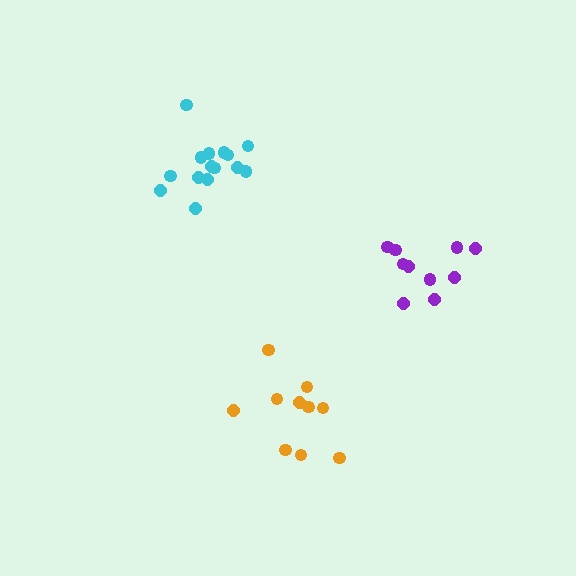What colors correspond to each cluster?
The clusters are colored: cyan, orange, purple.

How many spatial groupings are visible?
There are 3 spatial groupings.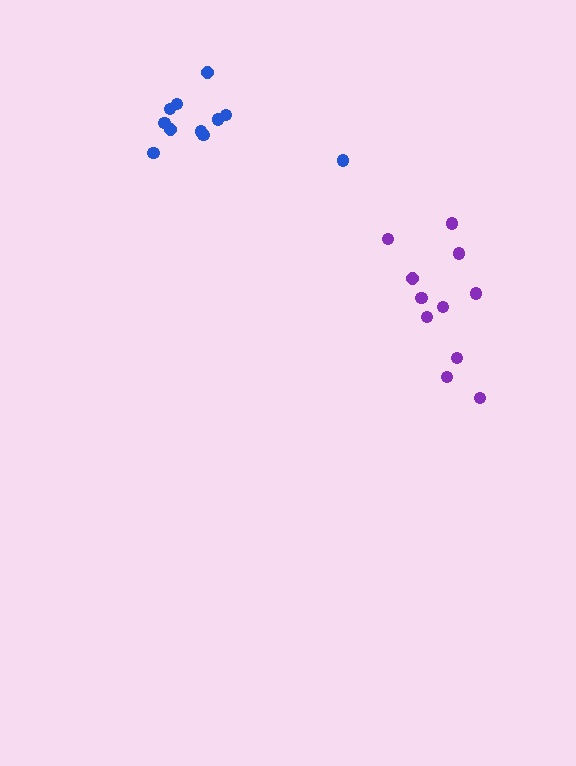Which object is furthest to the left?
The blue cluster is leftmost.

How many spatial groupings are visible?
There are 2 spatial groupings.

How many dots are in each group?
Group 1: 11 dots, Group 2: 11 dots (22 total).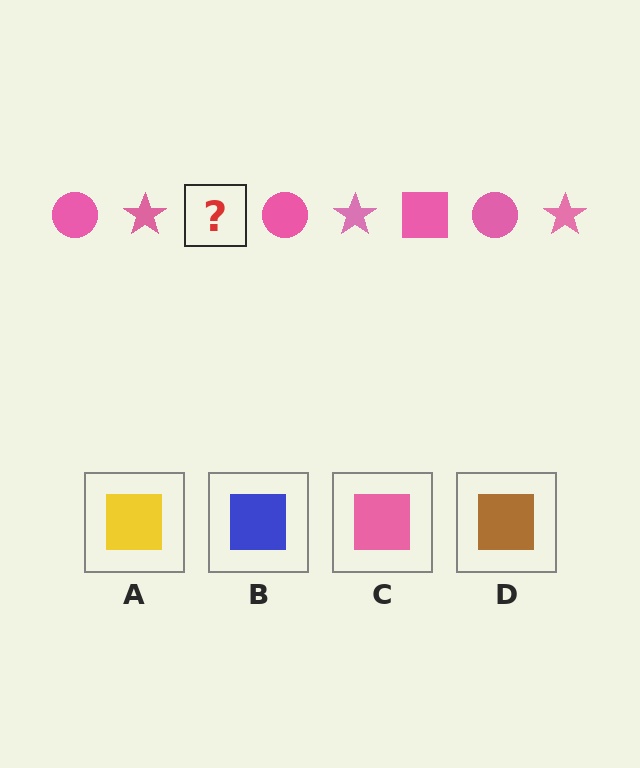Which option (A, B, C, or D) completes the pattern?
C.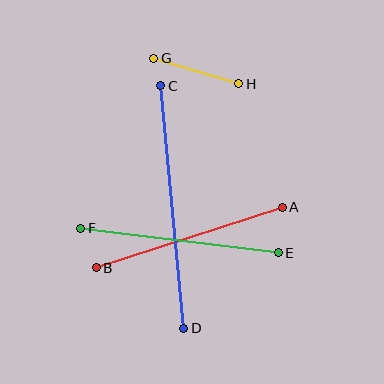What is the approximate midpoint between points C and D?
The midpoint is at approximately (172, 207) pixels.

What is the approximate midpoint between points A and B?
The midpoint is at approximately (189, 237) pixels.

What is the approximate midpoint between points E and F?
The midpoint is at approximately (179, 240) pixels.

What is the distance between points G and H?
The distance is approximately 89 pixels.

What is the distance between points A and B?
The distance is approximately 195 pixels.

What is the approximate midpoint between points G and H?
The midpoint is at approximately (196, 71) pixels.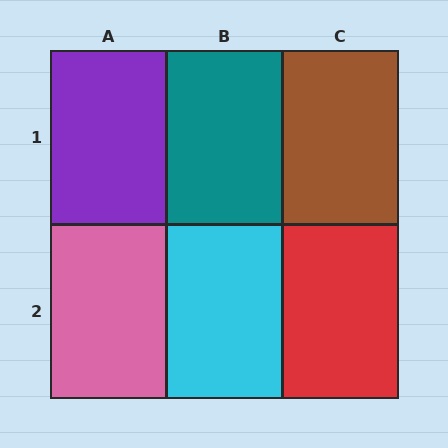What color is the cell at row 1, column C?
Brown.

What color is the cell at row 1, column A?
Purple.